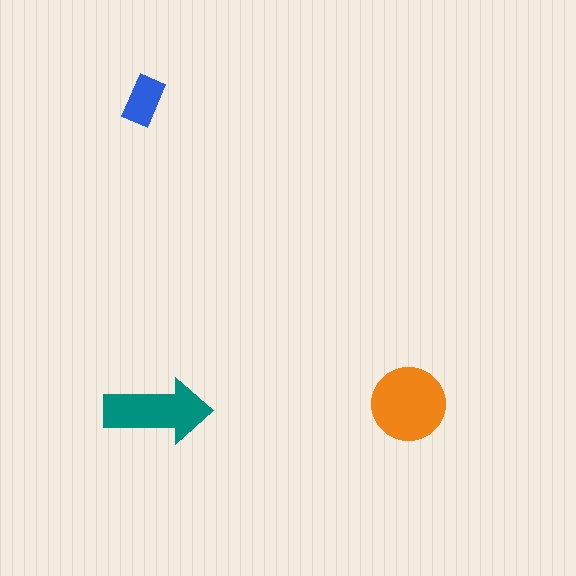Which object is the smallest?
The blue rectangle.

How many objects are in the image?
There are 3 objects in the image.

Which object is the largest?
The orange circle.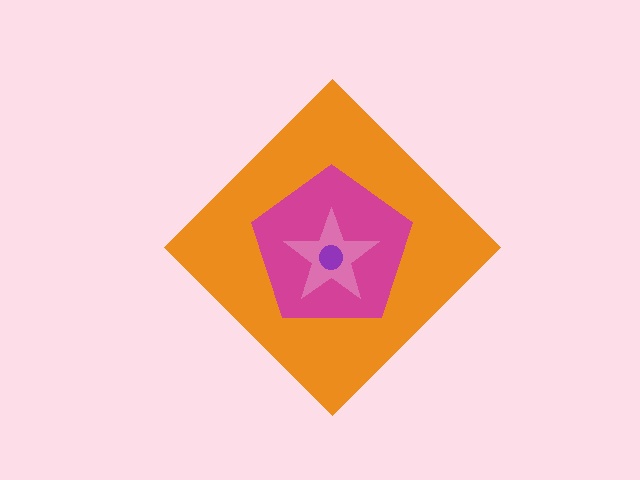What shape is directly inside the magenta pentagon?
The pink star.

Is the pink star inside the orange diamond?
Yes.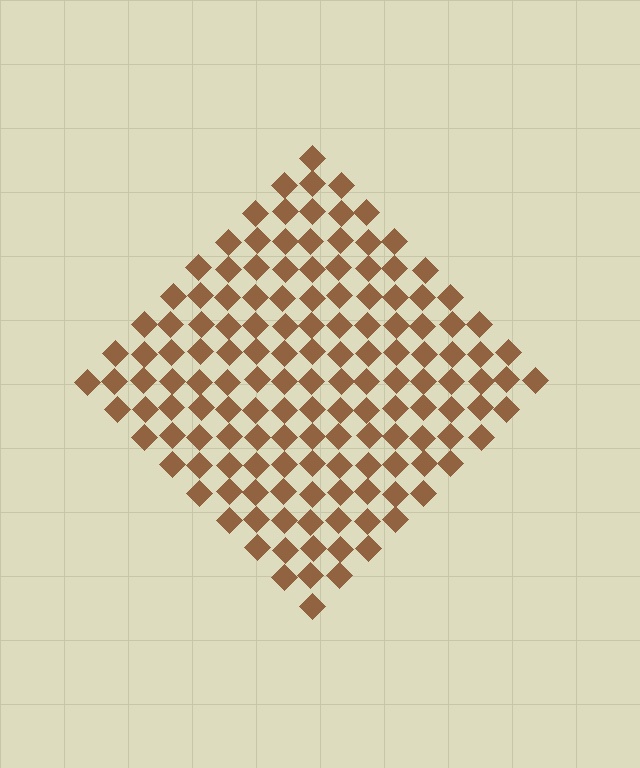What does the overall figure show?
The overall figure shows a diamond.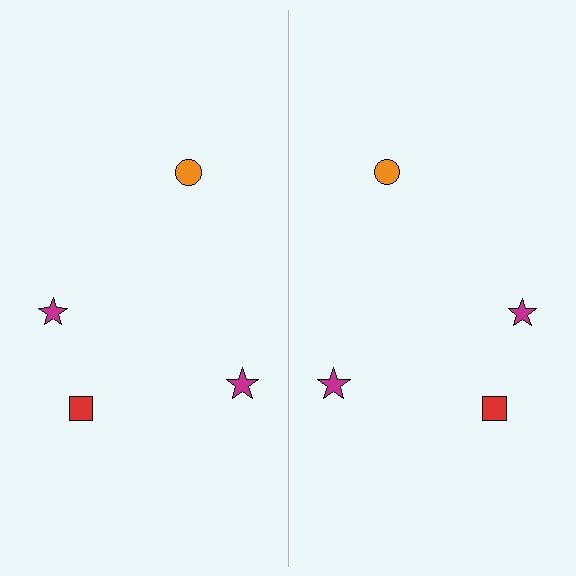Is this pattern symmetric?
Yes, this pattern has bilateral (reflection) symmetry.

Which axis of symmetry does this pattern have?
The pattern has a vertical axis of symmetry running through the center of the image.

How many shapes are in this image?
There are 8 shapes in this image.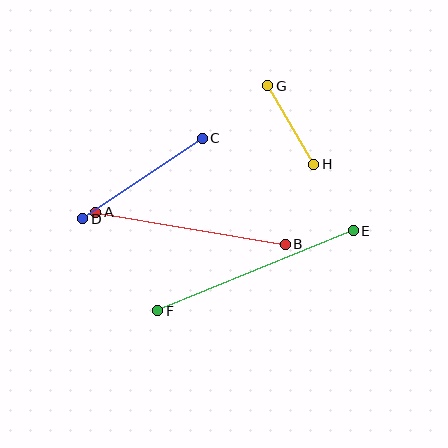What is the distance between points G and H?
The distance is approximately 91 pixels.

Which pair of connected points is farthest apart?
Points E and F are farthest apart.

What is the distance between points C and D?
The distance is approximately 144 pixels.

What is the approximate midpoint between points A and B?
The midpoint is at approximately (191, 228) pixels.